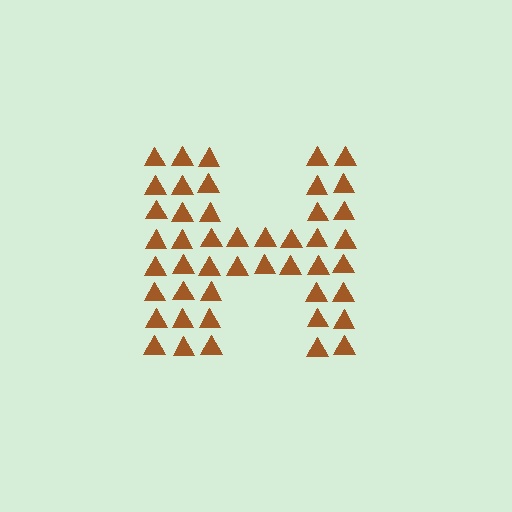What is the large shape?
The large shape is the letter H.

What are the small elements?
The small elements are triangles.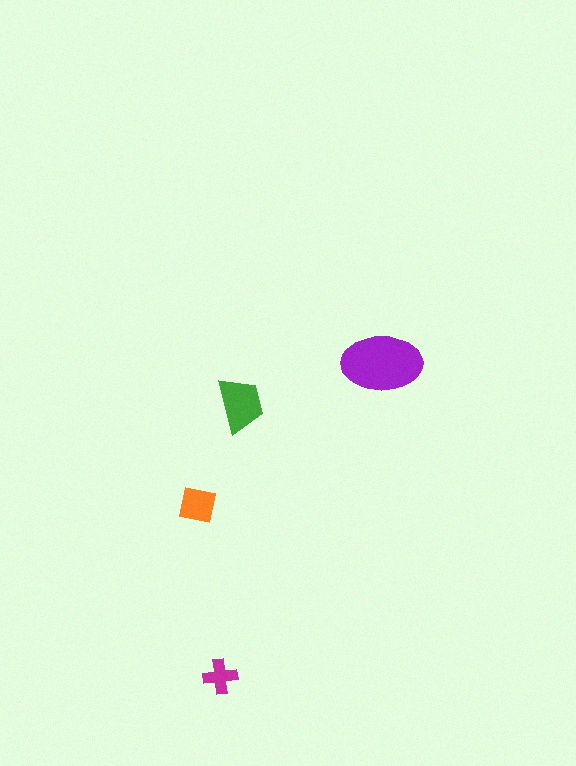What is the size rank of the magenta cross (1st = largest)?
4th.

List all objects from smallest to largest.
The magenta cross, the orange square, the green trapezoid, the purple ellipse.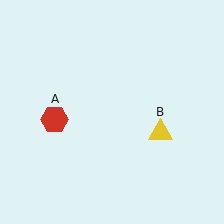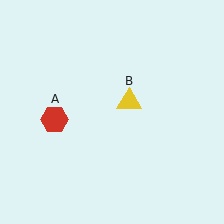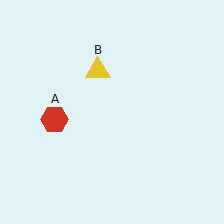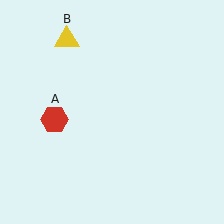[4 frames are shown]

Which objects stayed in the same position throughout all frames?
Red hexagon (object A) remained stationary.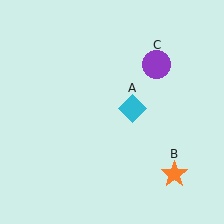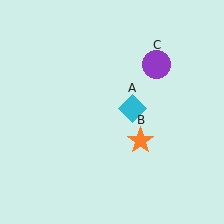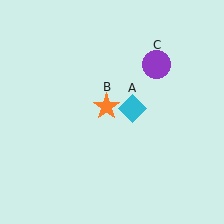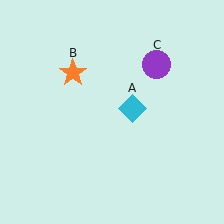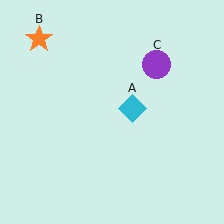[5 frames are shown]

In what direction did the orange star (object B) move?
The orange star (object B) moved up and to the left.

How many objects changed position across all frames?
1 object changed position: orange star (object B).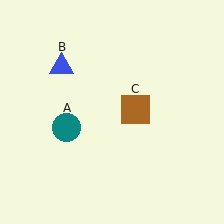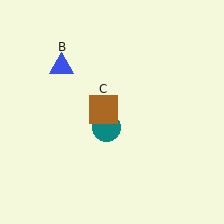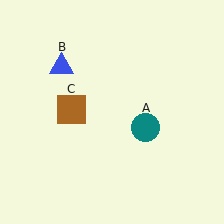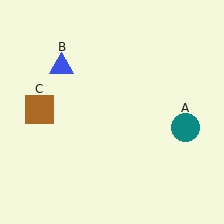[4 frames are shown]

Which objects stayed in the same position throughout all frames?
Blue triangle (object B) remained stationary.